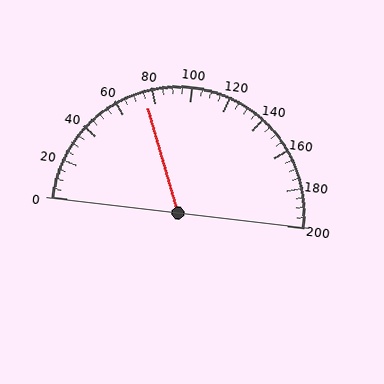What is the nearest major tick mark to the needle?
The nearest major tick mark is 80.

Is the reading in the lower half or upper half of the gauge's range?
The reading is in the lower half of the range (0 to 200).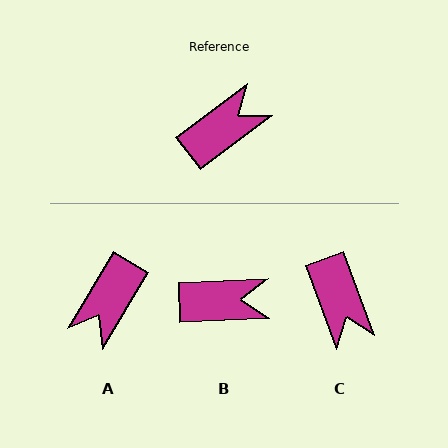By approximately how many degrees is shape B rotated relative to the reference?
Approximately 35 degrees clockwise.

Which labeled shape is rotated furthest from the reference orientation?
A, about 158 degrees away.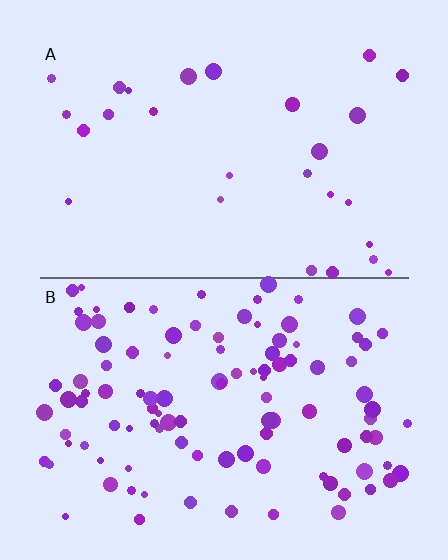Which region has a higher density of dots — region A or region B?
B (the bottom).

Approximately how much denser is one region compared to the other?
Approximately 3.9× — region B over region A.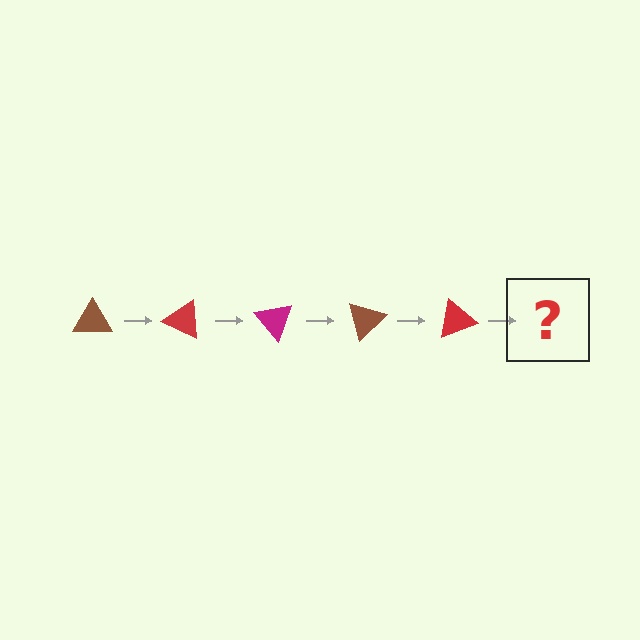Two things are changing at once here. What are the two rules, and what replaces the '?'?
The two rules are that it rotates 25 degrees each step and the color cycles through brown, red, and magenta. The '?' should be a magenta triangle, rotated 125 degrees from the start.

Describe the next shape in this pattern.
It should be a magenta triangle, rotated 125 degrees from the start.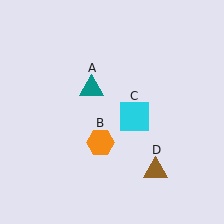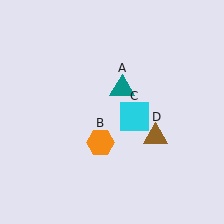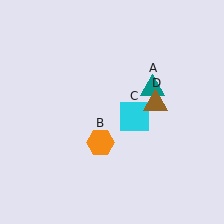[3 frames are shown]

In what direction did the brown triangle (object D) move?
The brown triangle (object D) moved up.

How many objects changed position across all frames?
2 objects changed position: teal triangle (object A), brown triangle (object D).